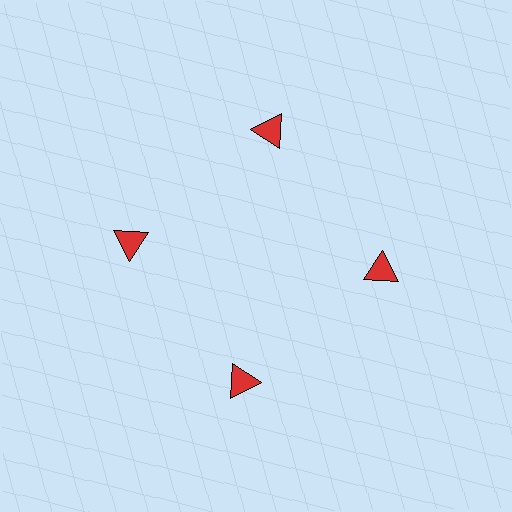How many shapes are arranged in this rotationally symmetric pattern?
There are 4 shapes, arranged in 4 groups of 1.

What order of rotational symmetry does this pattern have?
This pattern has 4-fold rotational symmetry.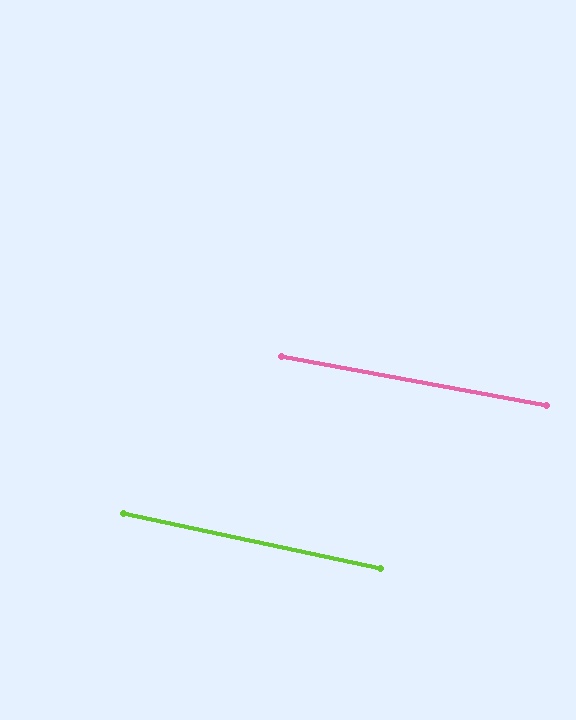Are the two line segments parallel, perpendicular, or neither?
Parallel — their directions differ by only 1.5°.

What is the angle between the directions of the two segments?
Approximately 2 degrees.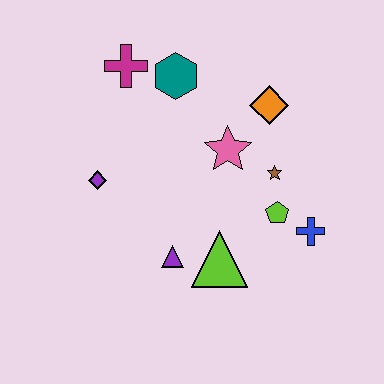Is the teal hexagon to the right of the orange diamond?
No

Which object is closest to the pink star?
The brown star is closest to the pink star.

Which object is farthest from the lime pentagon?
The magenta cross is farthest from the lime pentagon.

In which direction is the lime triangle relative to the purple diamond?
The lime triangle is to the right of the purple diamond.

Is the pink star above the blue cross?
Yes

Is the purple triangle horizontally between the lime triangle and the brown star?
No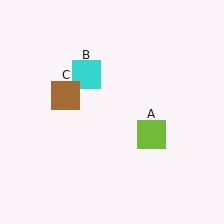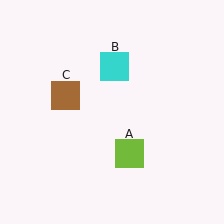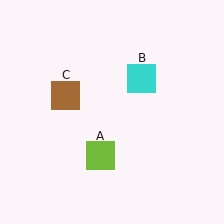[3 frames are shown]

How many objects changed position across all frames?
2 objects changed position: lime square (object A), cyan square (object B).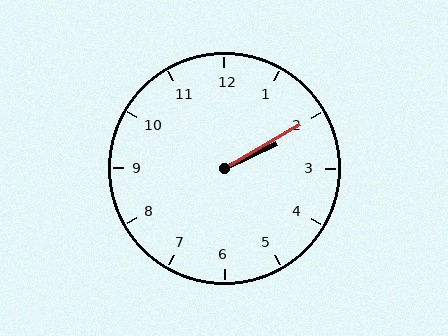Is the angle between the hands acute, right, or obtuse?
It is acute.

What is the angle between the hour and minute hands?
Approximately 5 degrees.